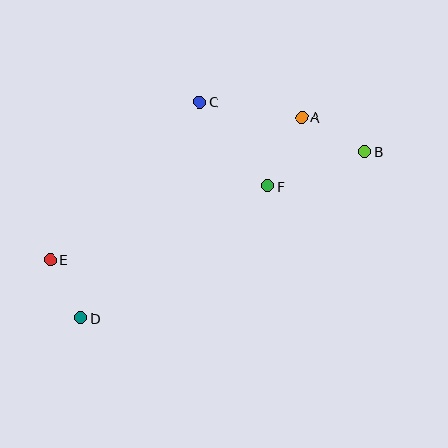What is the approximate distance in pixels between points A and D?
The distance between A and D is approximately 298 pixels.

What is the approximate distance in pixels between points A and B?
The distance between A and B is approximately 72 pixels.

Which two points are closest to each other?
Points D and E are closest to each other.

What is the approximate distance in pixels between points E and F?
The distance between E and F is approximately 230 pixels.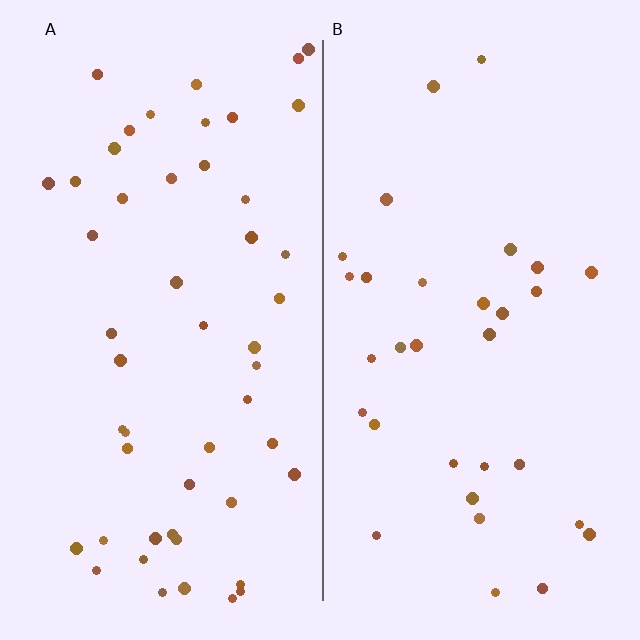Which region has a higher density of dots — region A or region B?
A (the left).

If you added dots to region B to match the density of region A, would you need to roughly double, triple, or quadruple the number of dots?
Approximately double.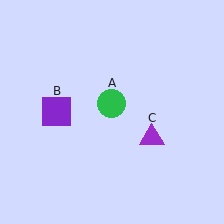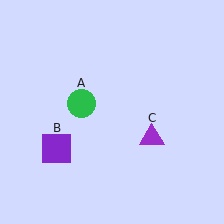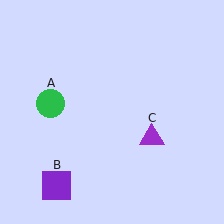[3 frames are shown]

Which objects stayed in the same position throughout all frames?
Purple triangle (object C) remained stationary.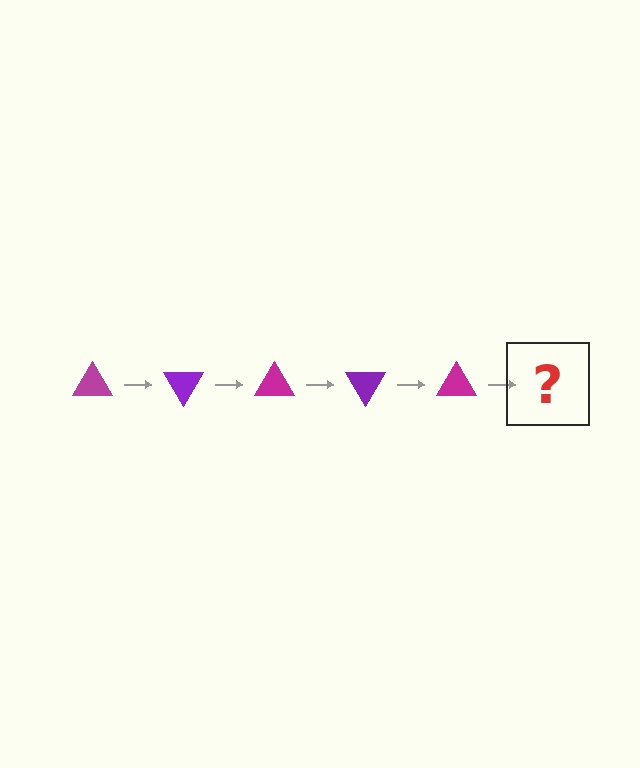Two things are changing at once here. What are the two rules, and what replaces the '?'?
The two rules are that it rotates 60 degrees each step and the color cycles through magenta and purple. The '?' should be a purple triangle, rotated 300 degrees from the start.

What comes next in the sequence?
The next element should be a purple triangle, rotated 300 degrees from the start.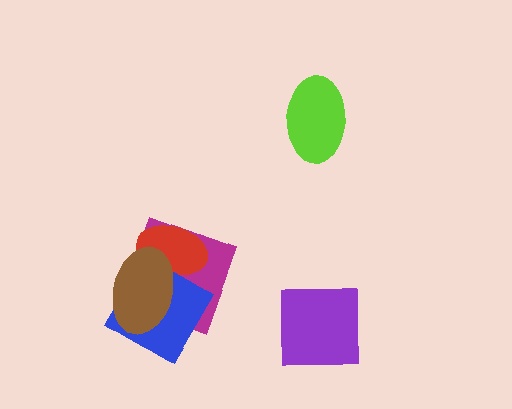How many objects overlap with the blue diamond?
3 objects overlap with the blue diamond.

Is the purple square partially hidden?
No, no other shape covers it.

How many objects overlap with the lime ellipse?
0 objects overlap with the lime ellipse.